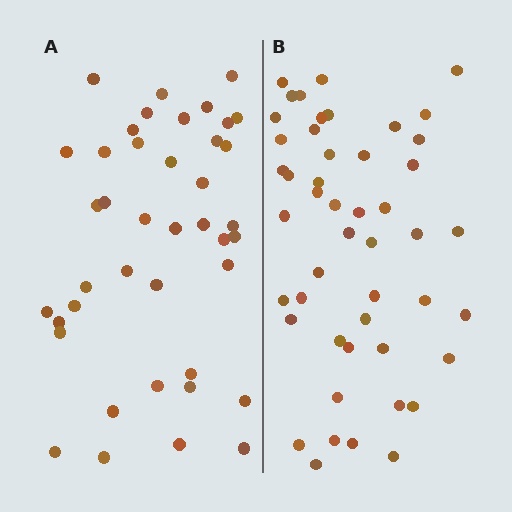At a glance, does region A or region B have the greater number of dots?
Region B (the right region) has more dots.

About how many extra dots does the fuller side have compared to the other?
Region B has roughly 8 or so more dots than region A.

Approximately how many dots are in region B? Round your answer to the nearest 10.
About 50 dots. (The exact count is 48, which rounds to 50.)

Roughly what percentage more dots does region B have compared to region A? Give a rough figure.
About 15% more.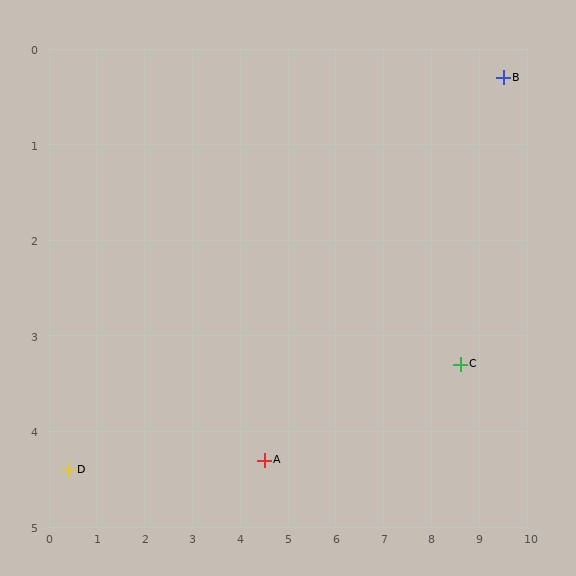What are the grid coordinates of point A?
Point A is at approximately (4.5, 4.3).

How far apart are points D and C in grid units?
Points D and C are about 8.3 grid units apart.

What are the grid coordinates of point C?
Point C is at approximately (8.6, 3.3).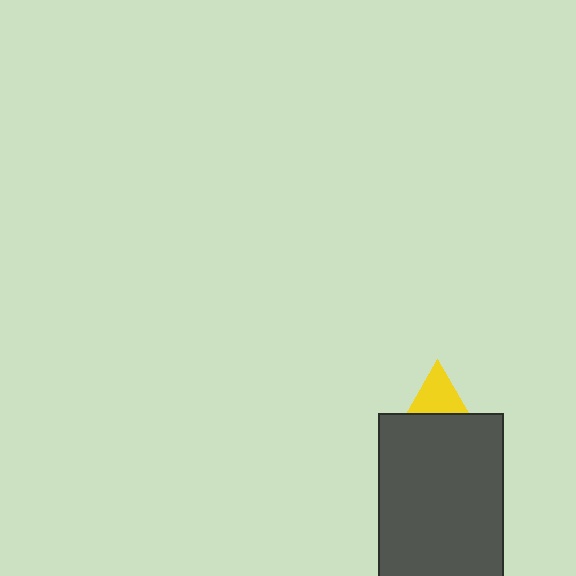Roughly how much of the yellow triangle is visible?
A small part of it is visible (roughly 32%).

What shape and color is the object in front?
The object in front is a dark gray rectangle.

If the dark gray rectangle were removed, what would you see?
You would see the complete yellow triangle.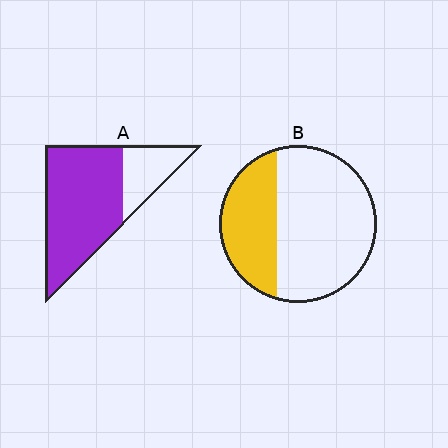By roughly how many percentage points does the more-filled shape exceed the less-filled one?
By roughly 40 percentage points (A over B).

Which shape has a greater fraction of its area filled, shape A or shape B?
Shape A.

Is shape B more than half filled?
No.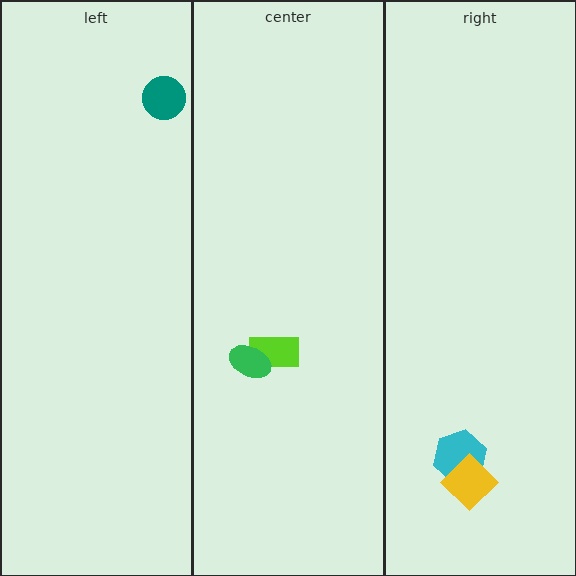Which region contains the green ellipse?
The center region.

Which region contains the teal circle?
The left region.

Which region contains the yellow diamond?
The right region.